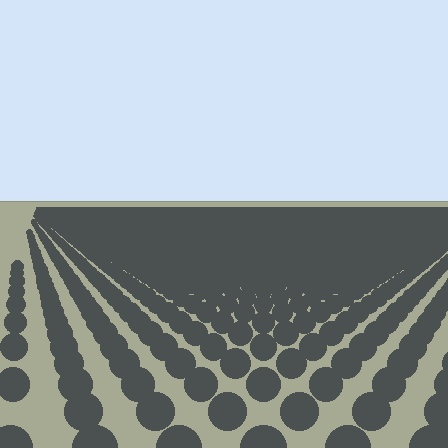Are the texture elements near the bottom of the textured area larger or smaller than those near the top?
Larger. Near the bottom, elements are closer to the viewer and appear at a bigger on-screen size.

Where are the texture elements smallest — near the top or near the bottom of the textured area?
Near the top.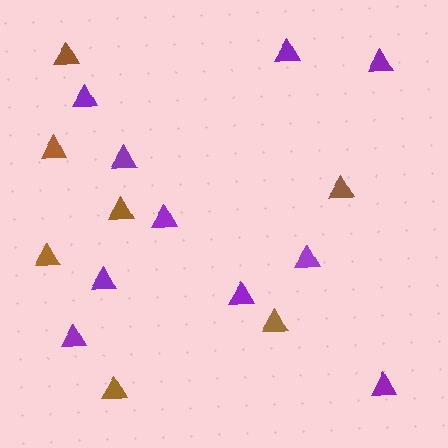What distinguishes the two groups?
There are 2 groups: one group of purple triangles (10) and one group of brown triangles (7).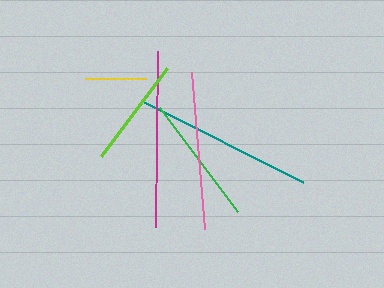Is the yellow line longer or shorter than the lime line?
The lime line is longer than the yellow line.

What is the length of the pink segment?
The pink segment is approximately 158 pixels long.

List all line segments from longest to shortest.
From longest to shortest: teal, magenta, pink, green, lime, yellow.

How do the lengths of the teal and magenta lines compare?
The teal and magenta lines are approximately the same length.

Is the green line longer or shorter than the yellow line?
The green line is longer than the yellow line.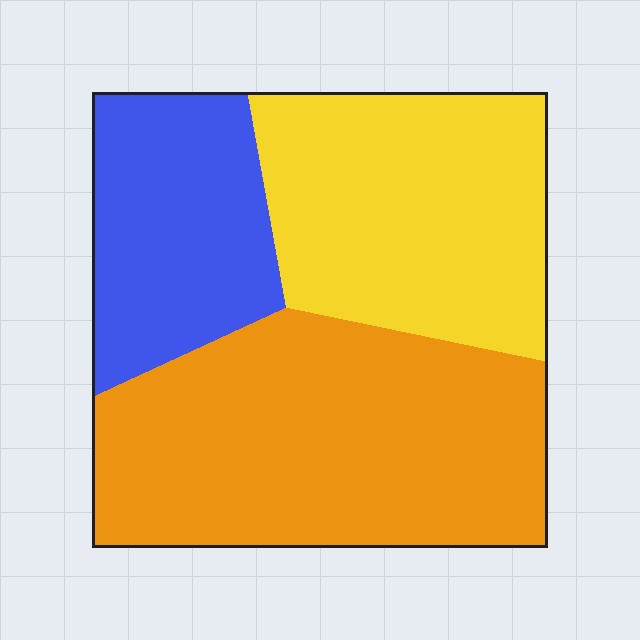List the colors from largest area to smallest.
From largest to smallest: orange, yellow, blue.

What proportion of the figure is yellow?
Yellow takes up about one third (1/3) of the figure.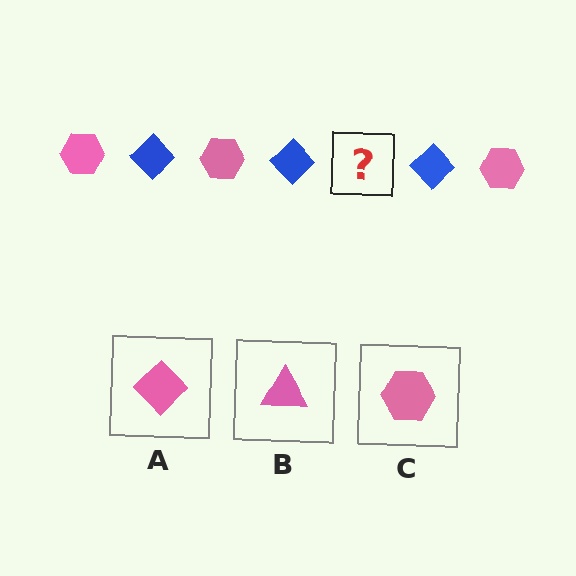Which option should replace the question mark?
Option C.